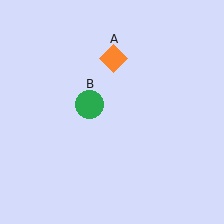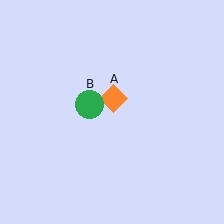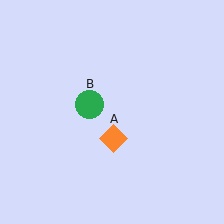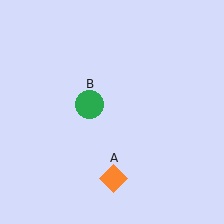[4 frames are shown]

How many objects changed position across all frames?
1 object changed position: orange diamond (object A).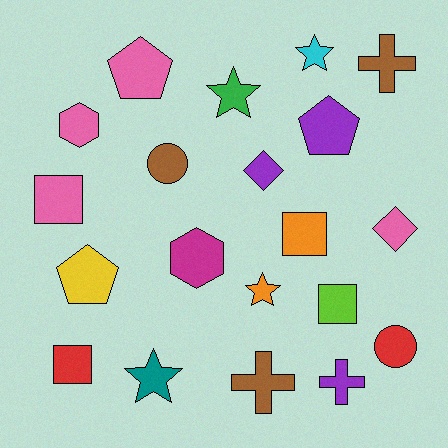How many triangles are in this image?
There are no triangles.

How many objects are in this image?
There are 20 objects.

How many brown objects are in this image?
There are 3 brown objects.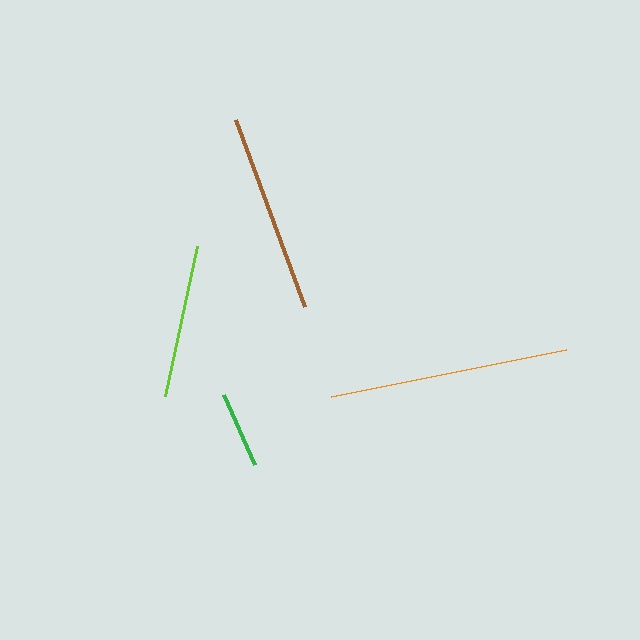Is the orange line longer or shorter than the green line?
The orange line is longer than the green line.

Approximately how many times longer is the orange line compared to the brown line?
The orange line is approximately 1.2 times the length of the brown line.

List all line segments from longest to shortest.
From longest to shortest: orange, brown, lime, green.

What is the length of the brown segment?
The brown segment is approximately 199 pixels long.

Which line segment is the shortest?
The green line is the shortest at approximately 76 pixels.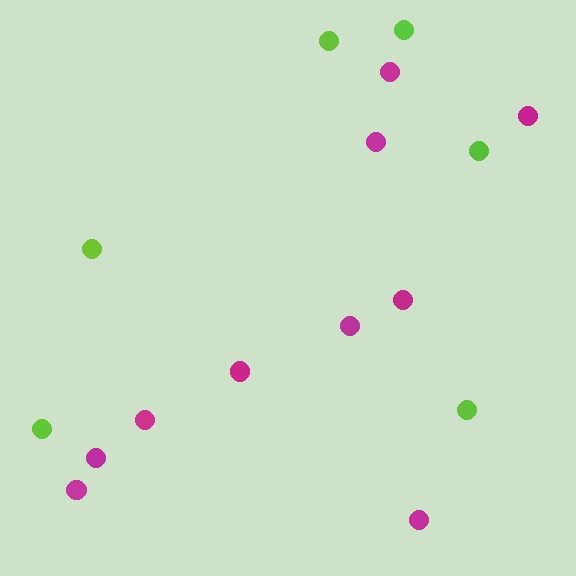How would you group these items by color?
There are 2 groups: one group of magenta circles (10) and one group of lime circles (6).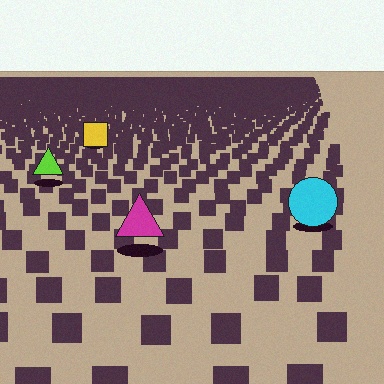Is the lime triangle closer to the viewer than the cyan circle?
No. The cyan circle is closer — you can tell from the texture gradient: the ground texture is coarser near it.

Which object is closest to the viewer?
The magenta triangle is closest. The texture marks near it are larger and more spread out.